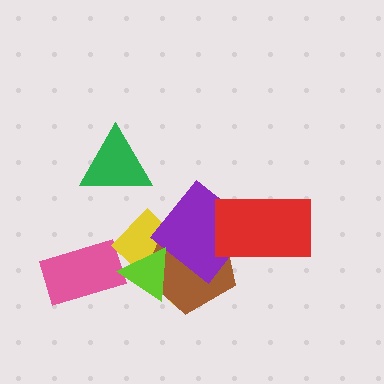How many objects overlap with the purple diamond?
3 objects overlap with the purple diamond.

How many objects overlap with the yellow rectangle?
3 objects overlap with the yellow rectangle.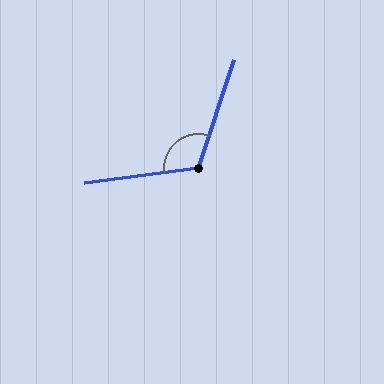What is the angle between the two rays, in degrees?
Approximately 115 degrees.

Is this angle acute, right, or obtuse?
It is obtuse.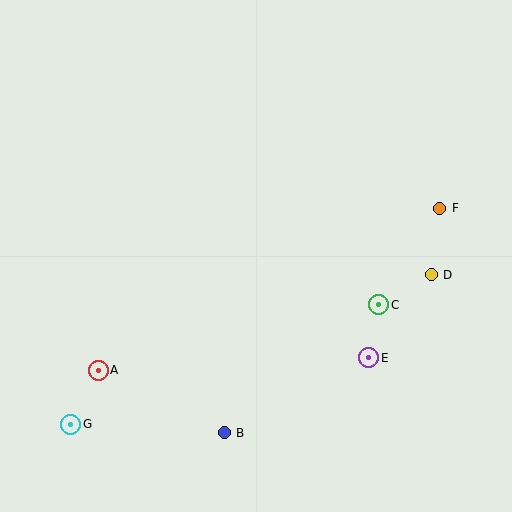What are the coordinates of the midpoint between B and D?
The midpoint between B and D is at (328, 354).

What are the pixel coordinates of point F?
Point F is at (440, 208).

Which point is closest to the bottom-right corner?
Point E is closest to the bottom-right corner.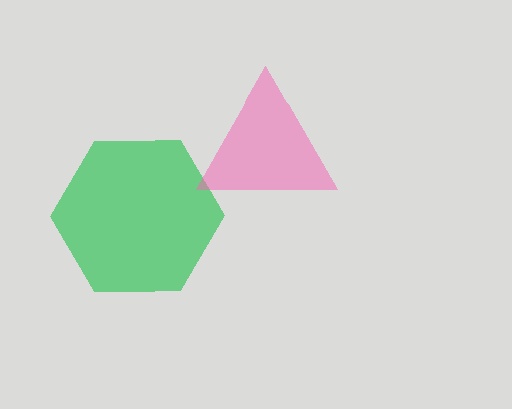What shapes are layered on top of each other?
The layered shapes are: a green hexagon, a pink triangle.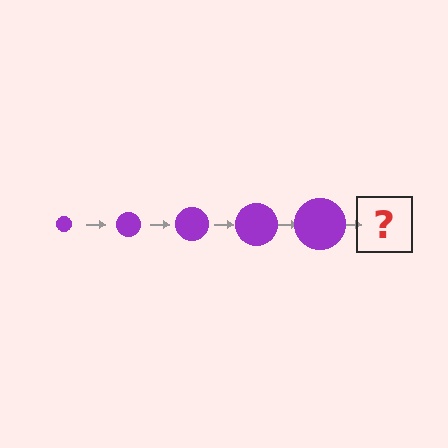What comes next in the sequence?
The next element should be a purple circle, larger than the previous one.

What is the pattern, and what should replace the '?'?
The pattern is that the circle gets progressively larger each step. The '?' should be a purple circle, larger than the previous one.